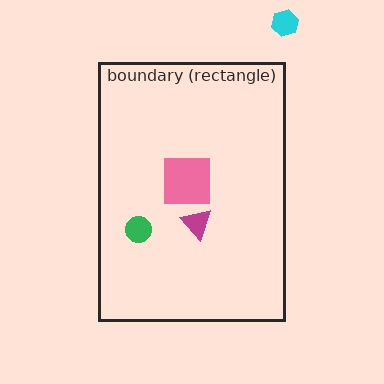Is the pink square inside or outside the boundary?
Inside.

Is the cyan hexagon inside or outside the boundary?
Outside.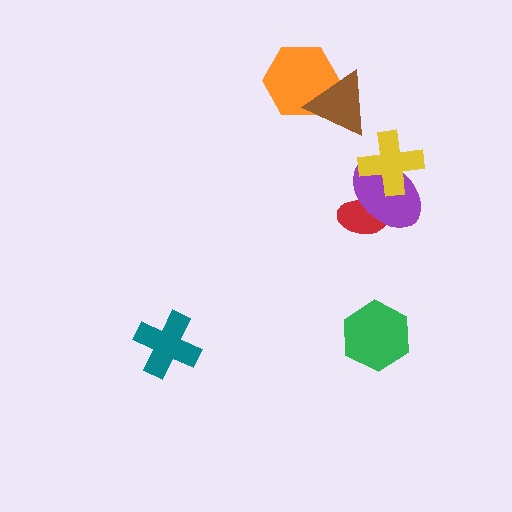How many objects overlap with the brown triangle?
1 object overlaps with the brown triangle.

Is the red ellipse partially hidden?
Yes, it is partially covered by another shape.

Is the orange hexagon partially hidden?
Yes, it is partially covered by another shape.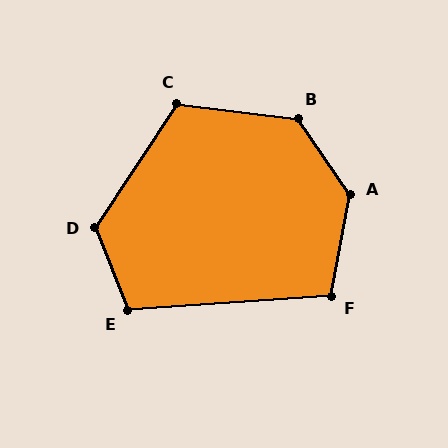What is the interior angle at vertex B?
Approximately 131 degrees (obtuse).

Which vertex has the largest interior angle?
A, at approximately 136 degrees.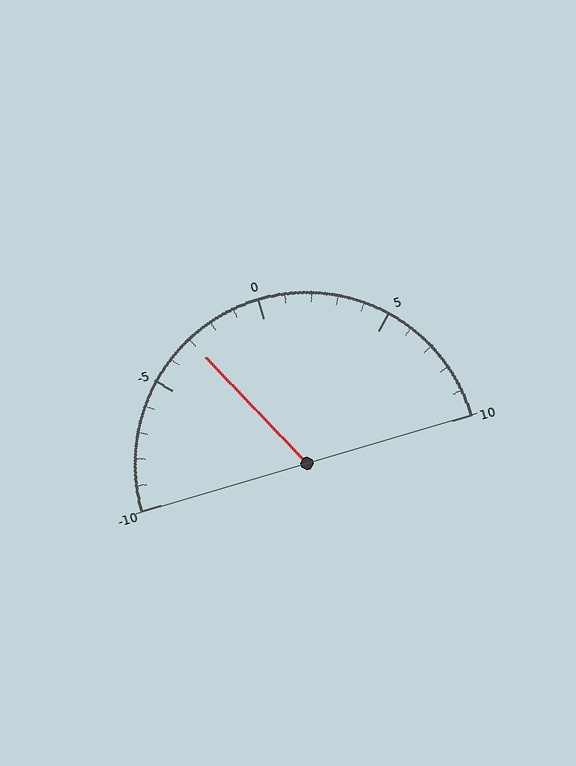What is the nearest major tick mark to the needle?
The nearest major tick mark is -5.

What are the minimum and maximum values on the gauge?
The gauge ranges from -10 to 10.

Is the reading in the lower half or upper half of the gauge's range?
The reading is in the lower half of the range (-10 to 10).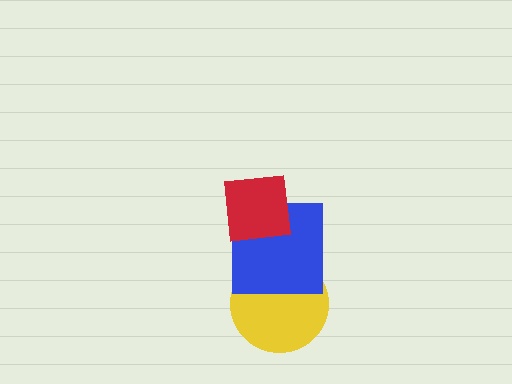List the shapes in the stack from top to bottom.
From top to bottom: the red square, the blue square, the yellow circle.